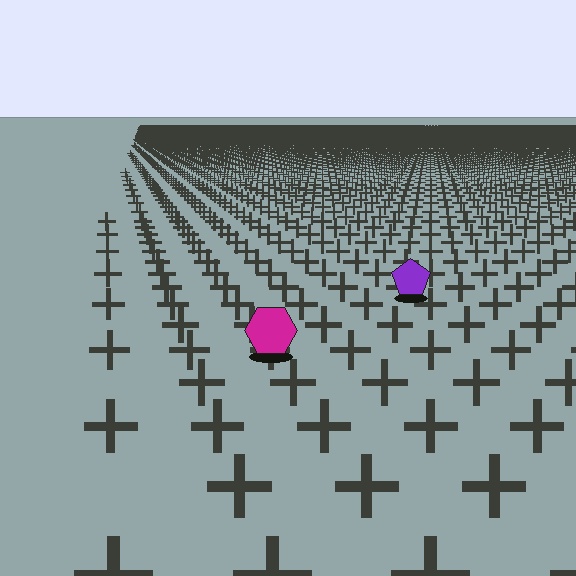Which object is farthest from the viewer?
The purple pentagon is farthest from the viewer. It appears smaller and the ground texture around it is denser.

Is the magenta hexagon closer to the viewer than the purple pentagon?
Yes. The magenta hexagon is closer — you can tell from the texture gradient: the ground texture is coarser near it.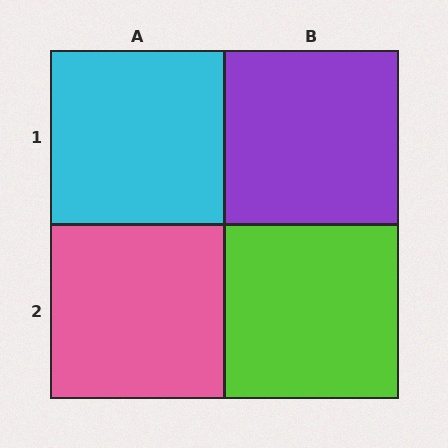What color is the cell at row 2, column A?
Pink.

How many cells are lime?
1 cell is lime.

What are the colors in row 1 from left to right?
Cyan, purple.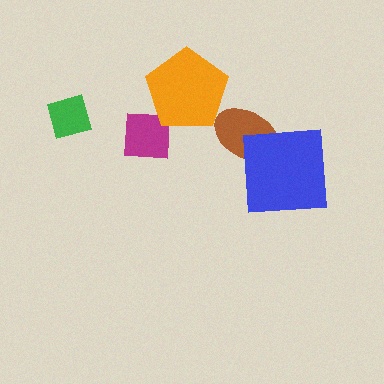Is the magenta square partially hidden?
Yes, it is partially covered by another shape.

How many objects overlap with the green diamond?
0 objects overlap with the green diamond.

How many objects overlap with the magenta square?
1 object overlaps with the magenta square.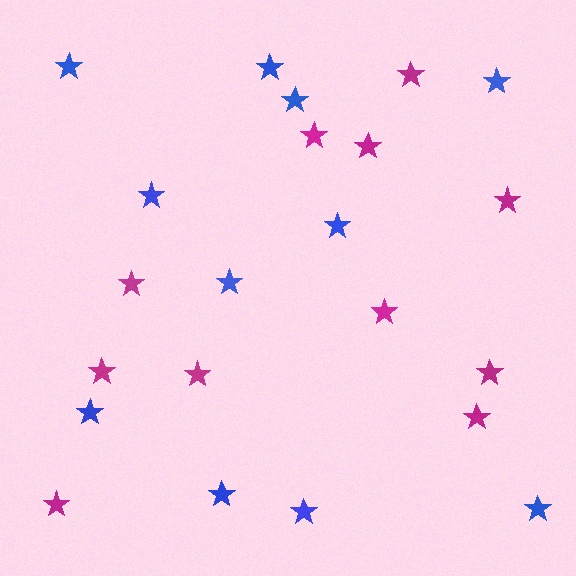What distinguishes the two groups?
There are 2 groups: one group of blue stars (11) and one group of magenta stars (11).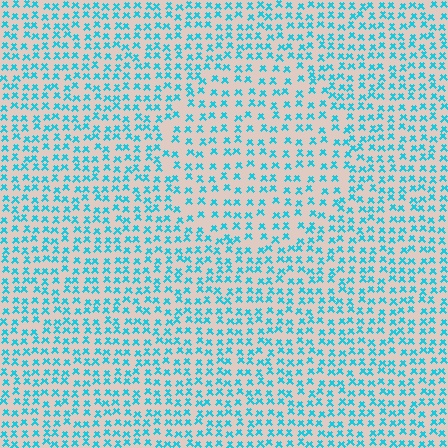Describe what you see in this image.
The image contains small cyan elements arranged at two different densities. A circle-shaped region is visible where the elements are less densely packed than the surrounding area.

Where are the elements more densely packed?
The elements are more densely packed outside the circle boundary.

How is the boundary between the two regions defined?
The boundary is defined by a change in element density (approximately 1.4x ratio). All elements are the same color, size, and shape.